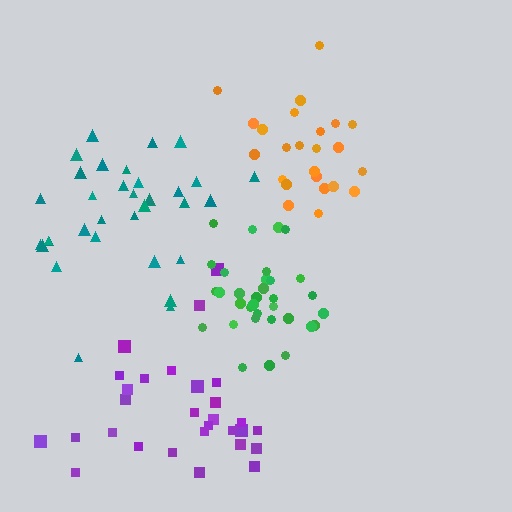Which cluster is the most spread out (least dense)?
Teal.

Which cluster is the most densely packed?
Green.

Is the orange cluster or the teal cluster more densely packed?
Orange.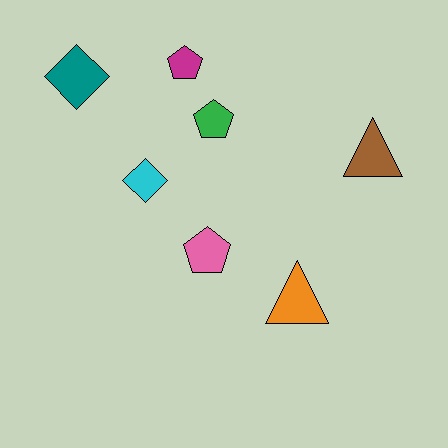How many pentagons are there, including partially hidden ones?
There are 3 pentagons.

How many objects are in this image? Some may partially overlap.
There are 7 objects.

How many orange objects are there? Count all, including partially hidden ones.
There is 1 orange object.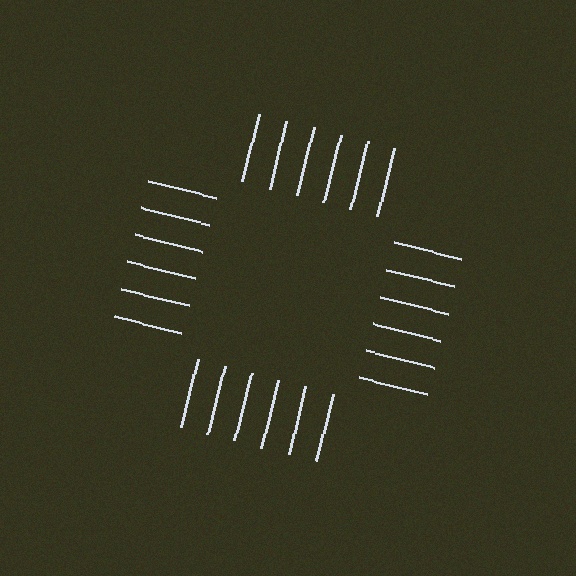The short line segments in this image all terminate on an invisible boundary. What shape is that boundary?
An illusory square — the line segments terminate on its edges but no continuous stroke is drawn.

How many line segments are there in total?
24 — 6 along each of the 4 edges.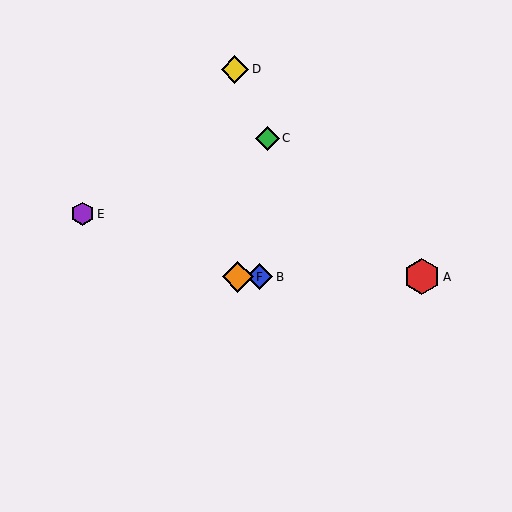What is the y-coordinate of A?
Object A is at y≈277.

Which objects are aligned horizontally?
Objects A, B, F are aligned horizontally.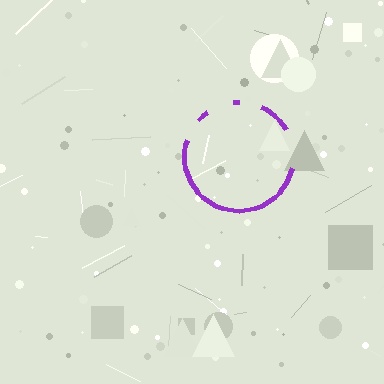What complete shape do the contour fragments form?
The contour fragments form a circle.